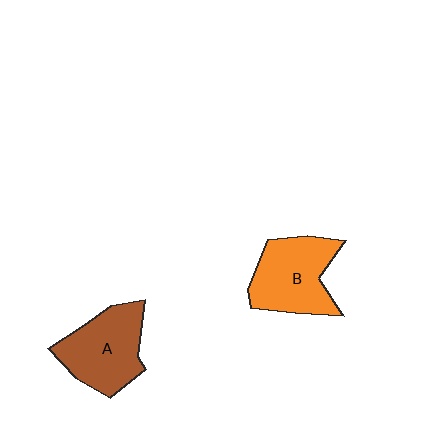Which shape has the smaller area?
Shape A (brown).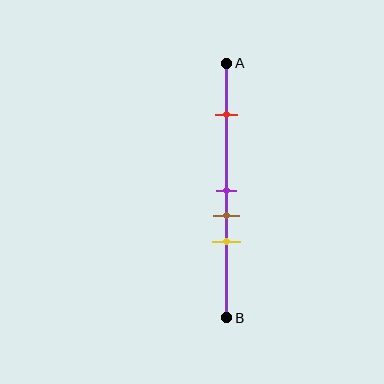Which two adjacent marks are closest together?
The purple and brown marks are the closest adjacent pair.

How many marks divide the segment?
There are 4 marks dividing the segment.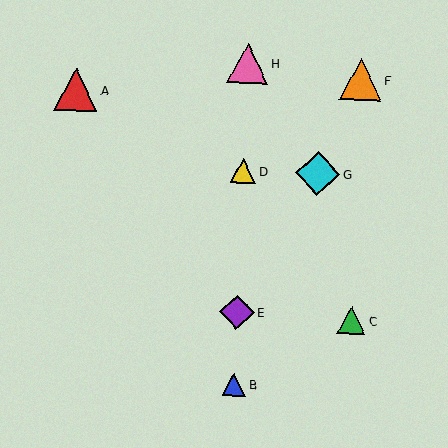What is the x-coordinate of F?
Object F is at x≈361.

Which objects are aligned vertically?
Objects B, D, E, H are aligned vertically.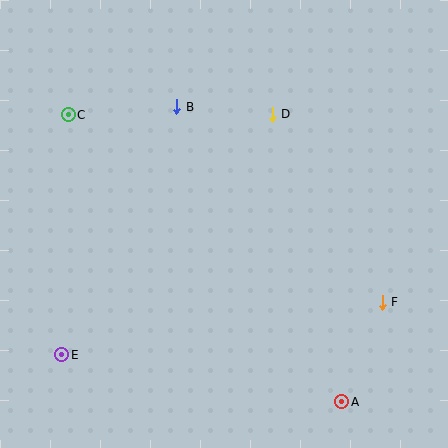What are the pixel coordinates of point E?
Point E is at (62, 355).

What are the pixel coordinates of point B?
Point B is at (177, 107).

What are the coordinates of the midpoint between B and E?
The midpoint between B and E is at (119, 231).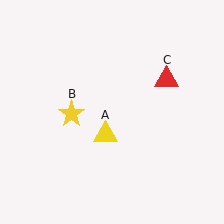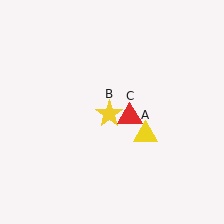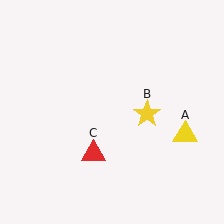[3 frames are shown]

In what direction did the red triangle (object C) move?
The red triangle (object C) moved down and to the left.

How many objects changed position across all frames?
3 objects changed position: yellow triangle (object A), yellow star (object B), red triangle (object C).